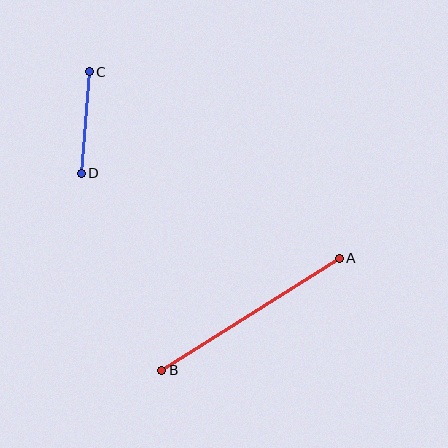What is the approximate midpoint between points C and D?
The midpoint is at approximately (85, 122) pixels.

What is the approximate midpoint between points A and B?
The midpoint is at approximately (250, 314) pixels.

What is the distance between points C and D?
The distance is approximately 102 pixels.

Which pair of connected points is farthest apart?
Points A and B are farthest apart.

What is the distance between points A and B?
The distance is approximately 210 pixels.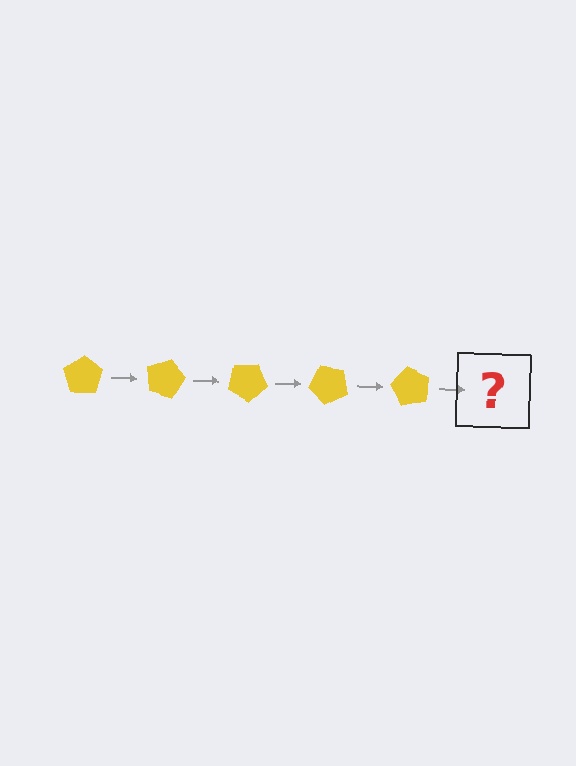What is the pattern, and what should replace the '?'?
The pattern is that the pentagon rotates 15 degrees each step. The '?' should be a yellow pentagon rotated 75 degrees.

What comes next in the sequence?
The next element should be a yellow pentagon rotated 75 degrees.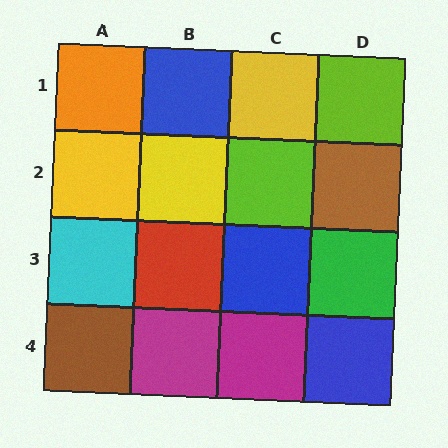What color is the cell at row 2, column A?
Yellow.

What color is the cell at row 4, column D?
Blue.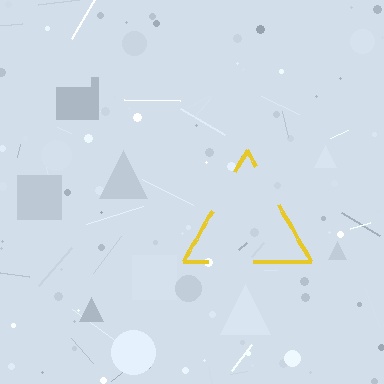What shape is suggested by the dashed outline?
The dashed outline suggests a triangle.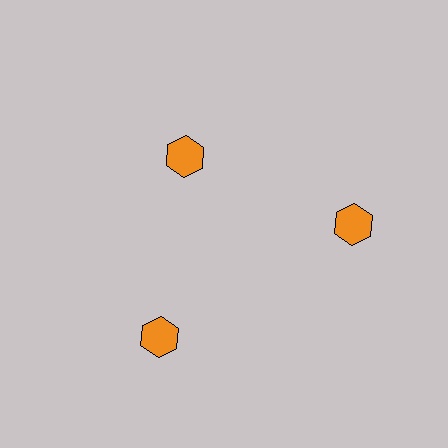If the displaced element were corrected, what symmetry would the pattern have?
It would have 3-fold rotational symmetry — the pattern would map onto itself every 120 degrees.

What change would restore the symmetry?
The symmetry would be restored by moving it outward, back onto the ring so that all 3 hexagons sit at equal angles and equal distance from the center.